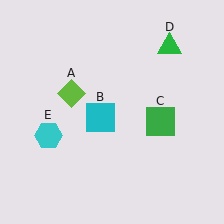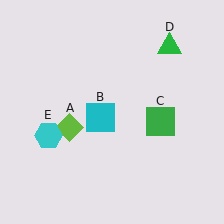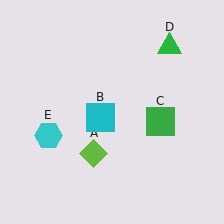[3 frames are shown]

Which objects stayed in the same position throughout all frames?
Cyan square (object B) and green square (object C) and green triangle (object D) and cyan hexagon (object E) remained stationary.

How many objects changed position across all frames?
1 object changed position: lime diamond (object A).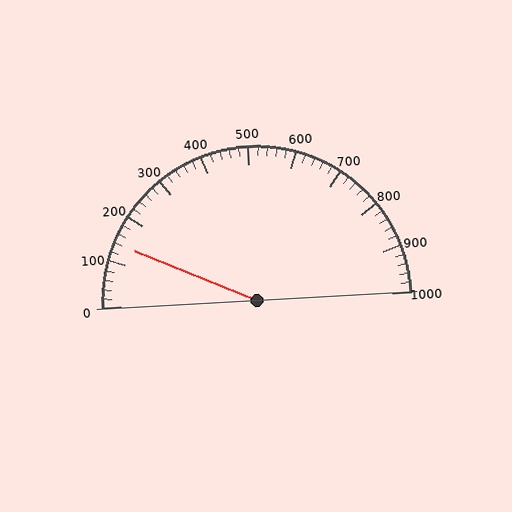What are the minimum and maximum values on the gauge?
The gauge ranges from 0 to 1000.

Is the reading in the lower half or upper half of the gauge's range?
The reading is in the lower half of the range (0 to 1000).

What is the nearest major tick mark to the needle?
The nearest major tick mark is 100.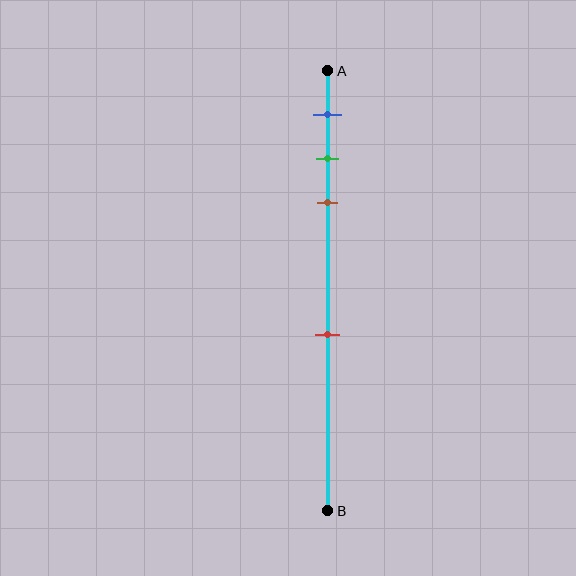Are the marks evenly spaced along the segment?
No, the marks are not evenly spaced.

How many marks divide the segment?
There are 4 marks dividing the segment.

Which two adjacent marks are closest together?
The green and brown marks are the closest adjacent pair.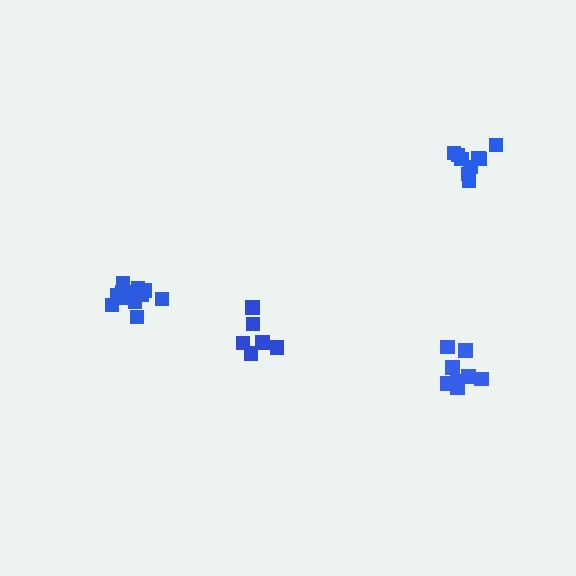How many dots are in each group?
Group 1: 12 dots, Group 2: 6 dots, Group 3: 9 dots, Group 4: 8 dots (35 total).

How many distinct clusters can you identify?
There are 4 distinct clusters.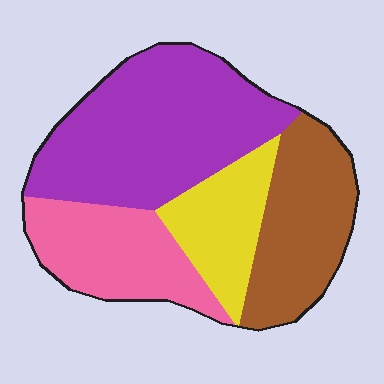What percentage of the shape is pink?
Pink takes up about one fifth (1/5) of the shape.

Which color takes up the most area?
Purple, at roughly 40%.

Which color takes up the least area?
Yellow, at roughly 15%.